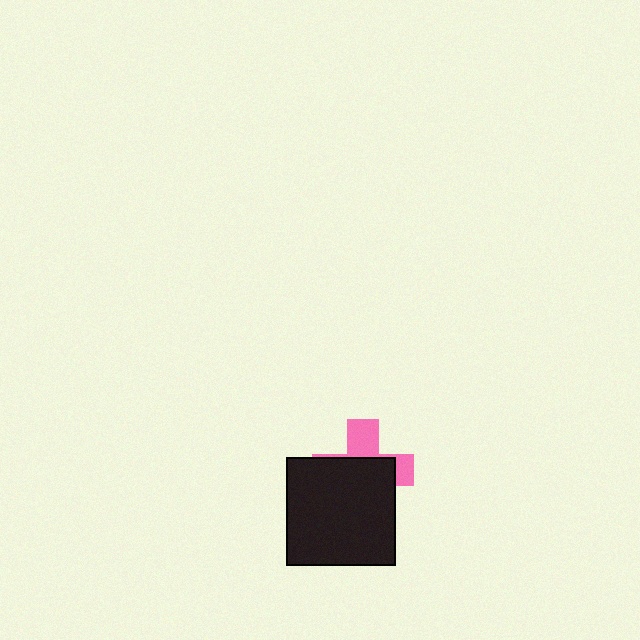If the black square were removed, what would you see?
You would see the complete pink cross.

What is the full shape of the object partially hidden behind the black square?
The partially hidden object is a pink cross.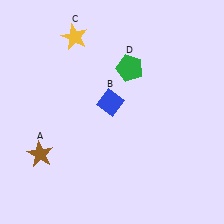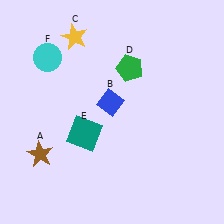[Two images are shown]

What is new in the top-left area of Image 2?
A cyan circle (F) was added in the top-left area of Image 2.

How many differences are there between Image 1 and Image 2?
There are 2 differences between the two images.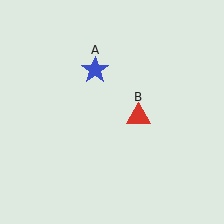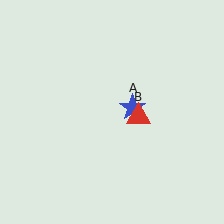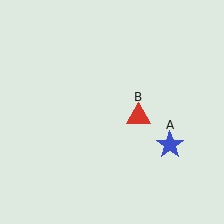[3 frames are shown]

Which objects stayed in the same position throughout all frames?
Red triangle (object B) remained stationary.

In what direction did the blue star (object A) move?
The blue star (object A) moved down and to the right.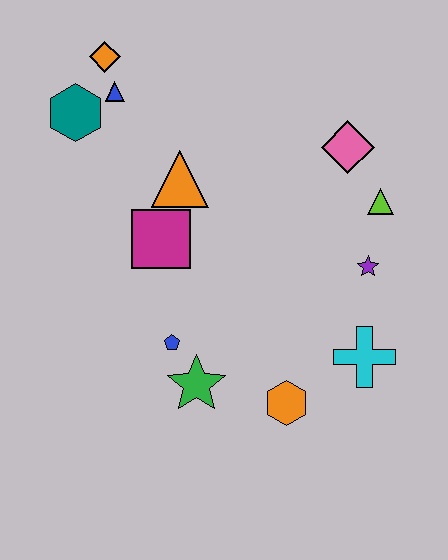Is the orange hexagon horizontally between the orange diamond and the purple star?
Yes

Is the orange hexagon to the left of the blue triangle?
No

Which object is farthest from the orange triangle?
The cyan cross is farthest from the orange triangle.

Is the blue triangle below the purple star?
No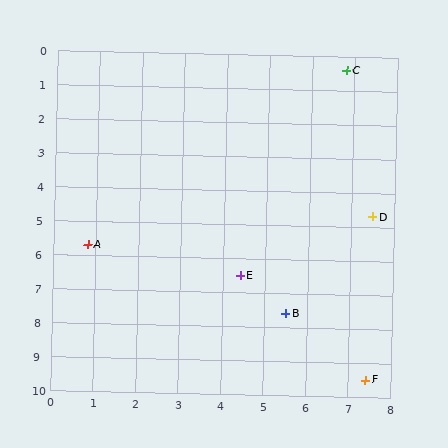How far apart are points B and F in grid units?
Points B and F are about 2.7 grid units apart.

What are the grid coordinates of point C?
Point C is at approximately (6.8, 0.4).